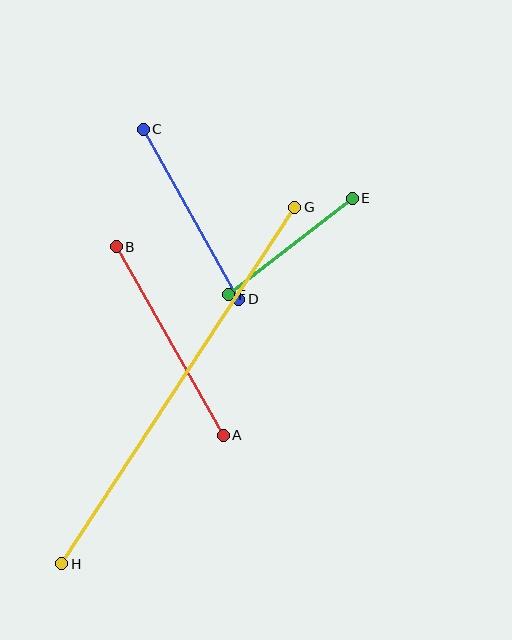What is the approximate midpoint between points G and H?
The midpoint is at approximately (178, 386) pixels.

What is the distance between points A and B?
The distance is approximately 217 pixels.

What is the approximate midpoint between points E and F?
The midpoint is at approximately (290, 246) pixels.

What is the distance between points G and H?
The distance is approximately 426 pixels.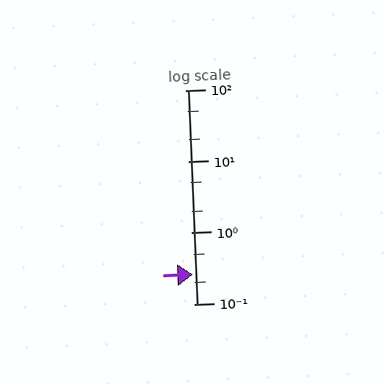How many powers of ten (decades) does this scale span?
The scale spans 3 decades, from 0.1 to 100.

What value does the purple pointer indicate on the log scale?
The pointer indicates approximately 0.26.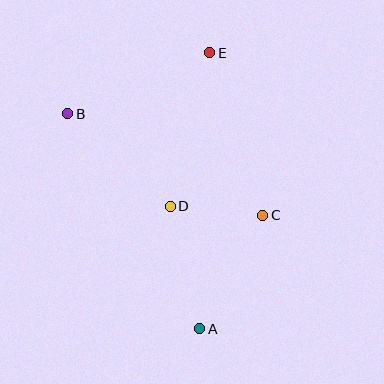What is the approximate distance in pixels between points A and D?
The distance between A and D is approximately 126 pixels.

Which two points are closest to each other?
Points C and D are closest to each other.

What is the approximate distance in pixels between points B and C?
The distance between B and C is approximately 220 pixels.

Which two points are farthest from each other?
Points A and E are farthest from each other.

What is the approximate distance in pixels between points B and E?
The distance between B and E is approximately 154 pixels.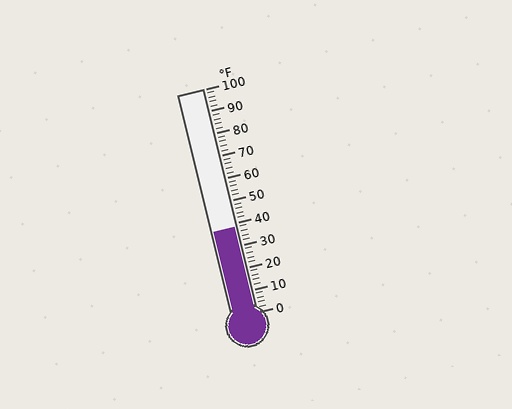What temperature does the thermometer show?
The thermometer shows approximately 38°F.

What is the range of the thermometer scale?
The thermometer scale ranges from 0°F to 100°F.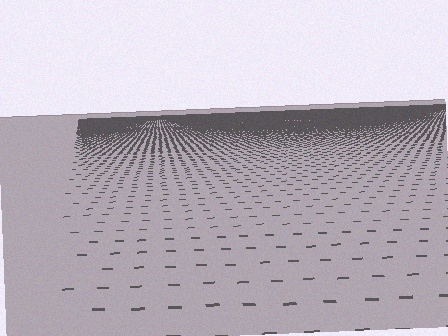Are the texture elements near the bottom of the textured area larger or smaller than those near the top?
Larger. Near the bottom, elements are closer to the viewer and appear at a bigger on-screen size.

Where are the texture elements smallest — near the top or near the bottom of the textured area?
Near the top.